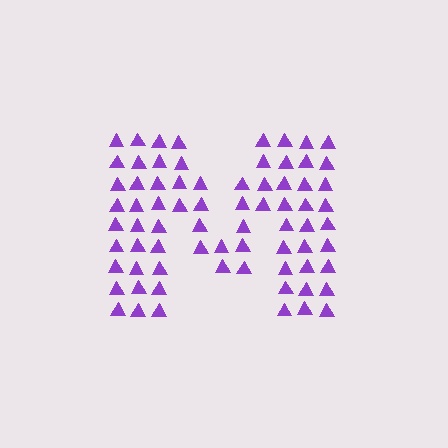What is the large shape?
The large shape is the letter M.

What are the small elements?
The small elements are triangles.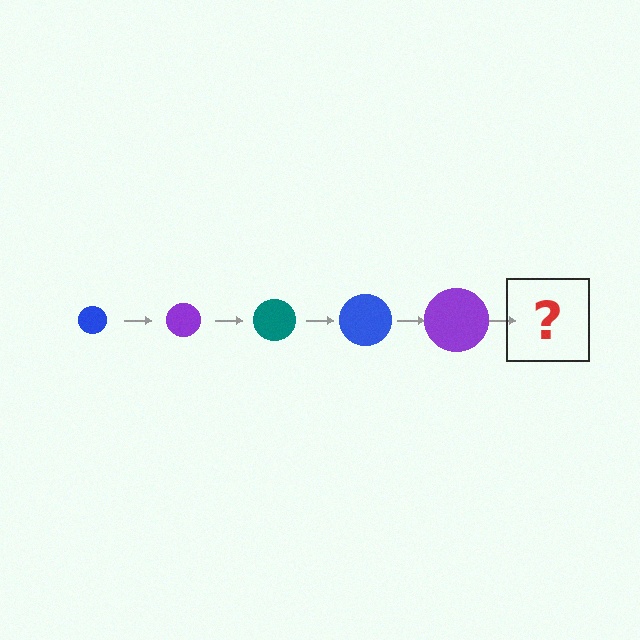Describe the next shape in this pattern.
It should be a teal circle, larger than the previous one.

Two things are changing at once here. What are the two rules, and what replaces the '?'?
The two rules are that the circle grows larger each step and the color cycles through blue, purple, and teal. The '?' should be a teal circle, larger than the previous one.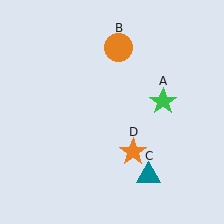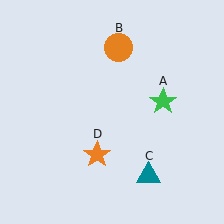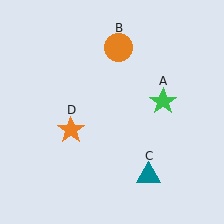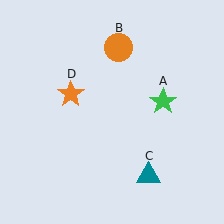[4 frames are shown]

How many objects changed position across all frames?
1 object changed position: orange star (object D).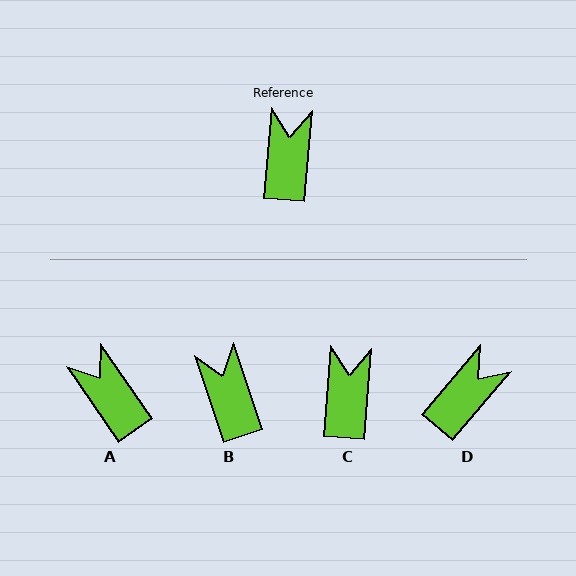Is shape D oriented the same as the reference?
No, it is off by about 35 degrees.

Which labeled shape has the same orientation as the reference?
C.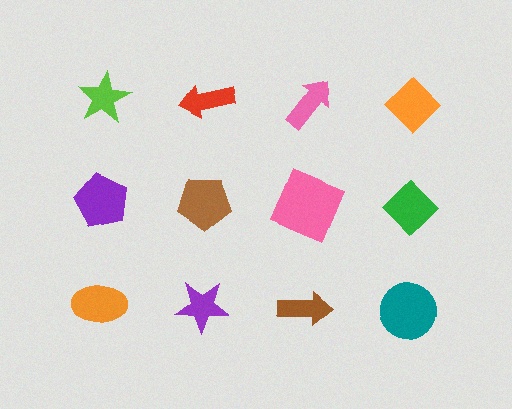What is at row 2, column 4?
A green diamond.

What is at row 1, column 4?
An orange diamond.